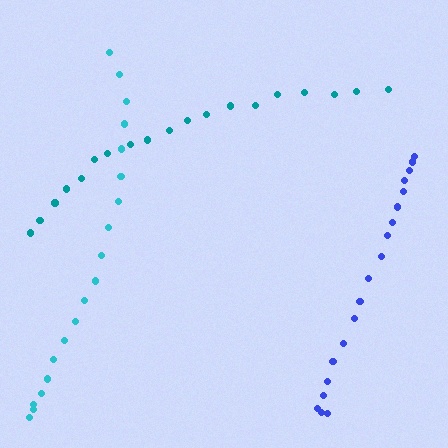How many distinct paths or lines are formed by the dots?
There are 3 distinct paths.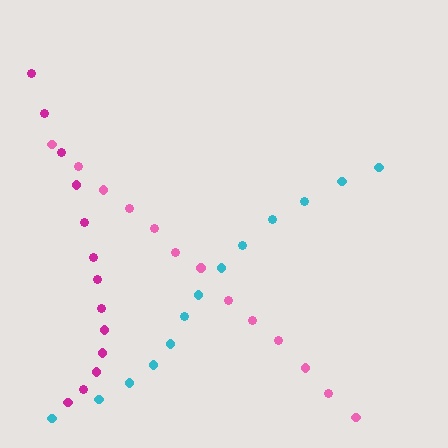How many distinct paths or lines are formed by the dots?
There are 3 distinct paths.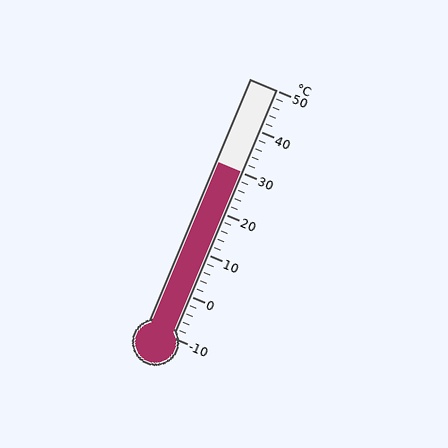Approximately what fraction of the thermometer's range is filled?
The thermometer is filled to approximately 65% of its range.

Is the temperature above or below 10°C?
The temperature is above 10°C.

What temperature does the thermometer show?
The thermometer shows approximately 30°C.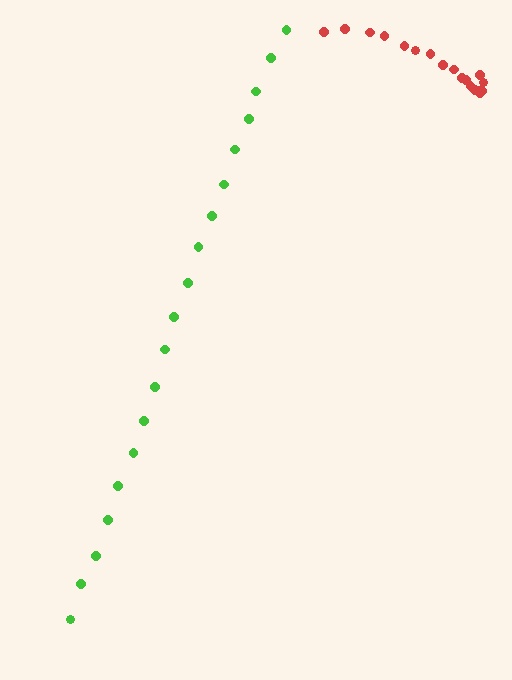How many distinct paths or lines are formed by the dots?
There are 2 distinct paths.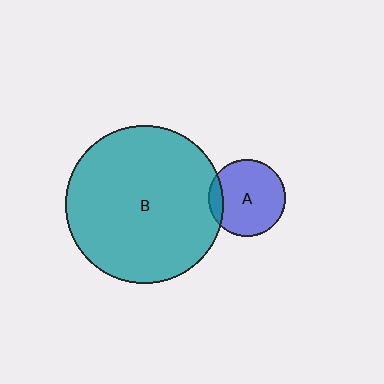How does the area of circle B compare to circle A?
Approximately 4.2 times.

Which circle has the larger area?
Circle B (teal).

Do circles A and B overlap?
Yes.